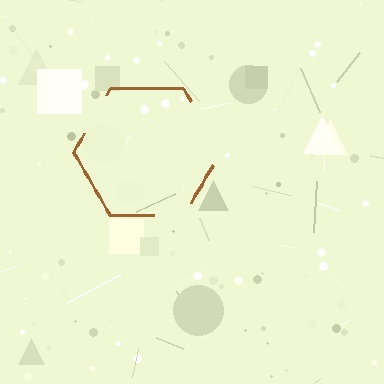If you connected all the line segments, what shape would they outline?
They would outline a hexagon.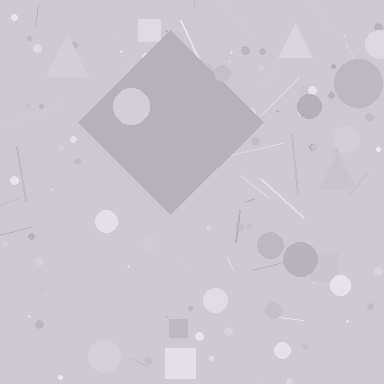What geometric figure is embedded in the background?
A diamond is embedded in the background.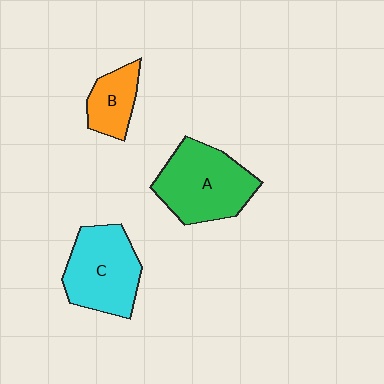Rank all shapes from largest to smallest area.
From largest to smallest: A (green), C (cyan), B (orange).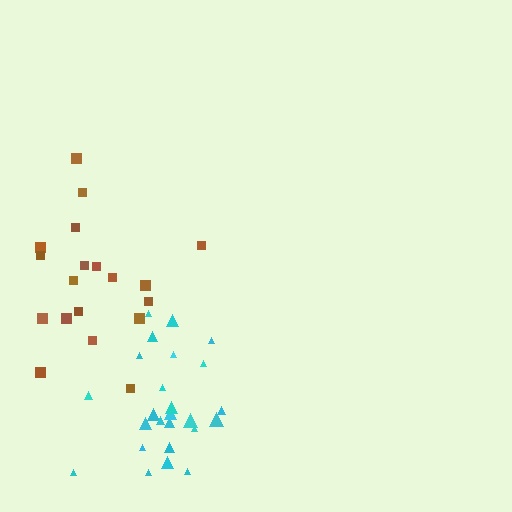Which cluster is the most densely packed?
Cyan.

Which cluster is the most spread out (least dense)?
Brown.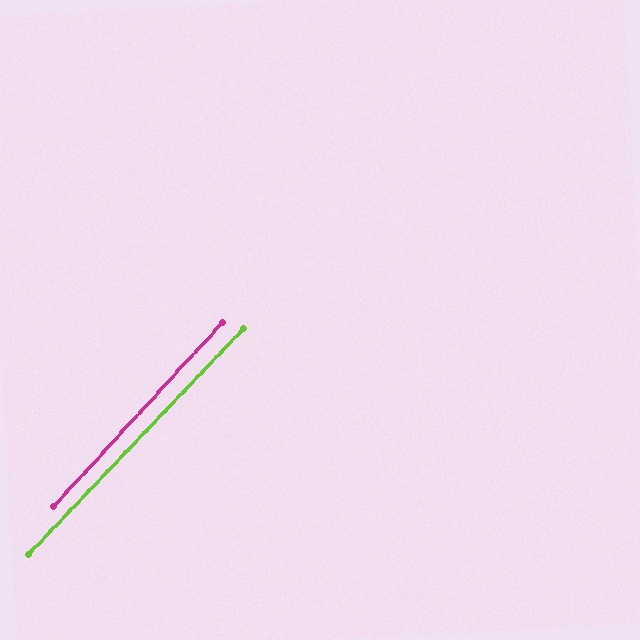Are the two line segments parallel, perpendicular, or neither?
Parallel — their directions differ by only 1.1°.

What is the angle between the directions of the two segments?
Approximately 1 degree.